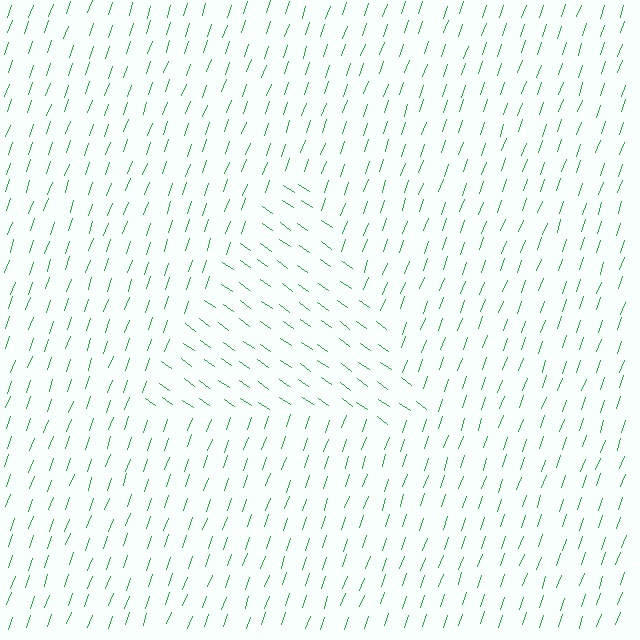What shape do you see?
I see a triangle.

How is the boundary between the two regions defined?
The boundary is defined purely by a change in line orientation (approximately 74 degrees difference). All lines are the same color and thickness.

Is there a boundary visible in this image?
Yes, there is a texture boundary formed by a change in line orientation.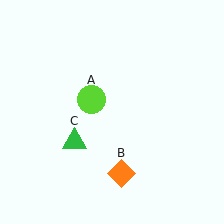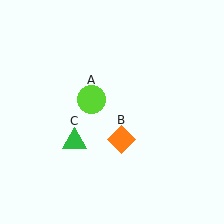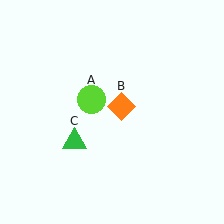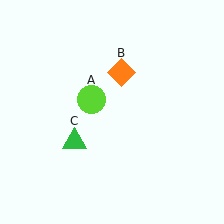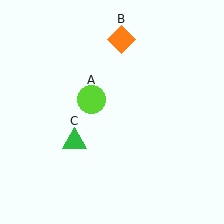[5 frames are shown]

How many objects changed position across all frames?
1 object changed position: orange diamond (object B).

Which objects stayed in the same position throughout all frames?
Lime circle (object A) and green triangle (object C) remained stationary.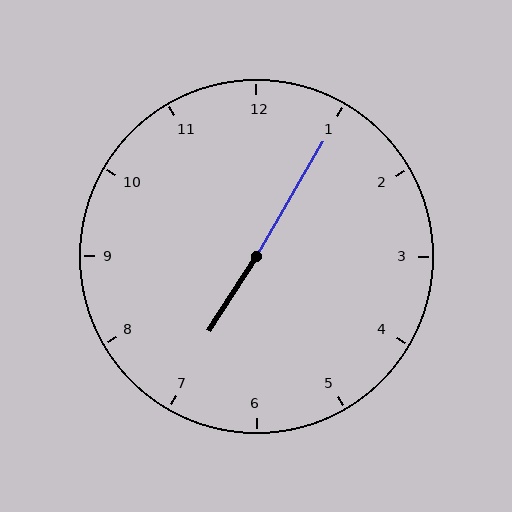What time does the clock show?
7:05.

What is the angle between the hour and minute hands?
Approximately 178 degrees.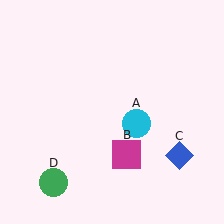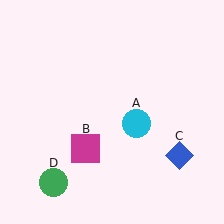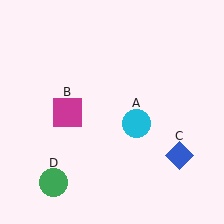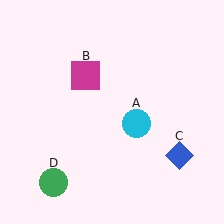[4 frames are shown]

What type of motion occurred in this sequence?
The magenta square (object B) rotated clockwise around the center of the scene.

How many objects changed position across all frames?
1 object changed position: magenta square (object B).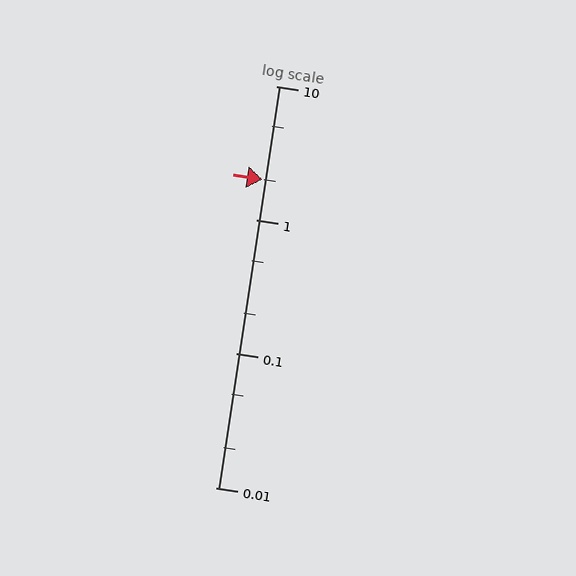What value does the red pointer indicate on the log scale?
The pointer indicates approximately 2.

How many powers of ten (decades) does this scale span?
The scale spans 3 decades, from 0.01 to 10.